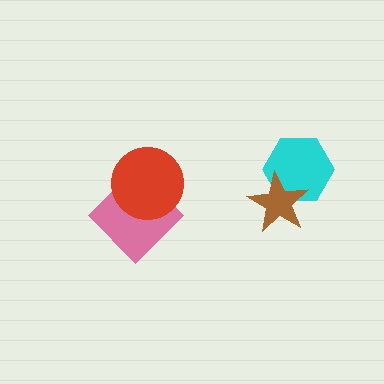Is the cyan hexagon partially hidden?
Yes, it is partially covered by another shape.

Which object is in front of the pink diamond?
The red circle is in front of the pink diamond.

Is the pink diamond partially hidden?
Yes, it is partially covered by another shape.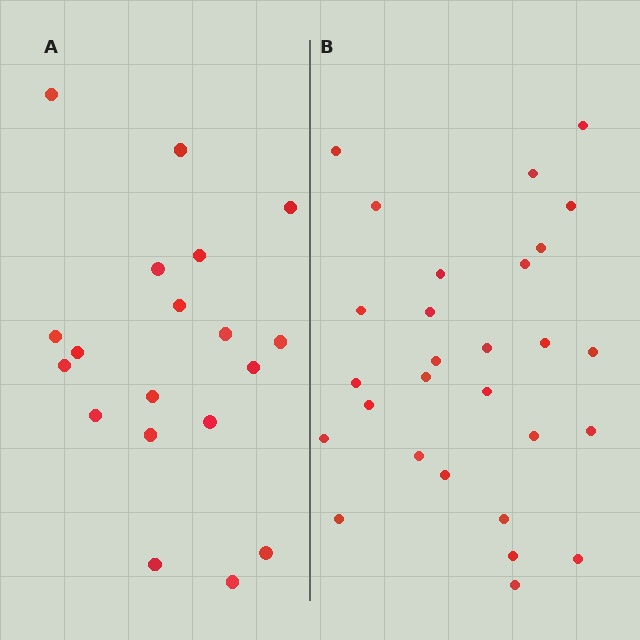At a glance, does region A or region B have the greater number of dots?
Region B (the right region) has more dots.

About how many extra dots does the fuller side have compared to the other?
Region B has roughly 8 or so more dots than region A.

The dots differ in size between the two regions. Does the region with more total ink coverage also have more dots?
No. Region A has more total ink coverage because its dots are larger, but region B actually contains more individual dots. Total area can be misleading — the number of items is what matters here.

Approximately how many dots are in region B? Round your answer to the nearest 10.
About 30 dots. (The exact count is 28, which rounds to 30.)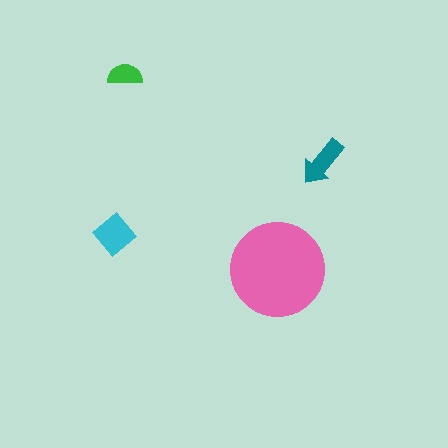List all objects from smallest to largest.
The green semicircle, the teal arrow, the cyan diamond, the pink circle.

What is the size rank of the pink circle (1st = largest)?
1st.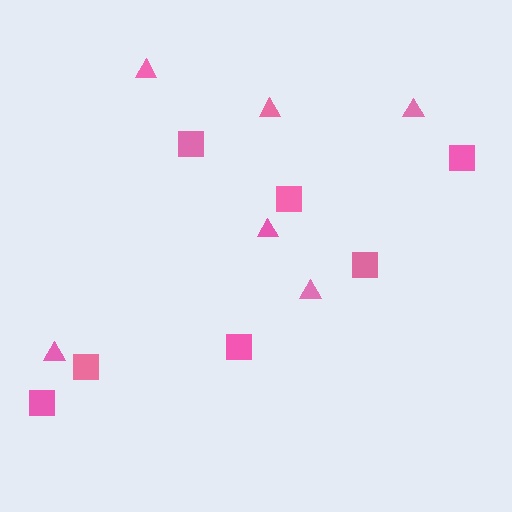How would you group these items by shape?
There are 2 groups: one group of triangles (6) and one group of squares (7).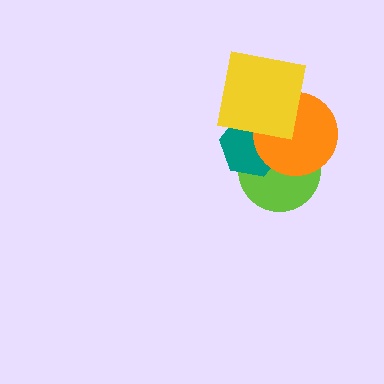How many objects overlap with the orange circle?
3 objects overlap with the orange circle.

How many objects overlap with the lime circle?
2 objects overlap with the lime circle.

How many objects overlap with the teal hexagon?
3 objects overlap with the teal hexagon.